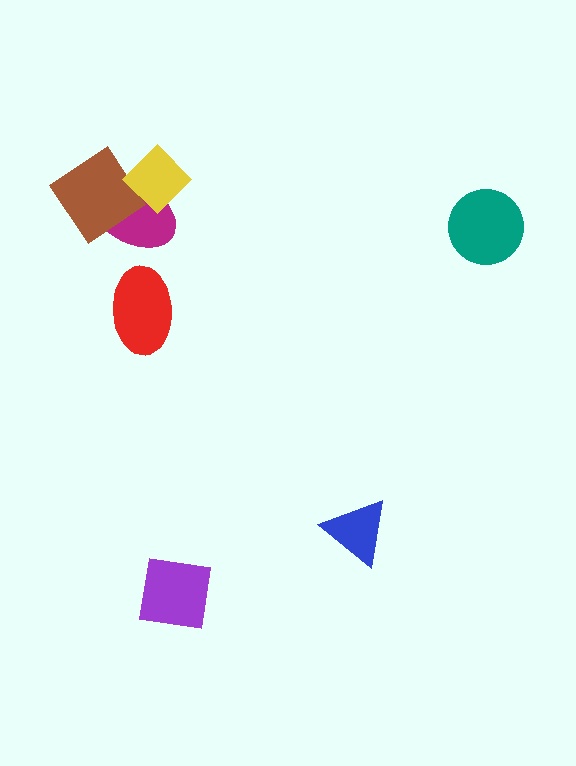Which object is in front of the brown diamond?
The yellow diamond is in front of the brown diamond.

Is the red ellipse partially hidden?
No, no other shape covers it.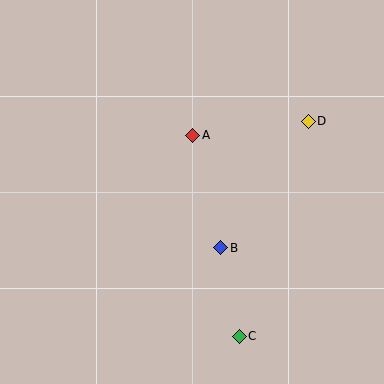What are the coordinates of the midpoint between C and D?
The midpoint between C and D is at (274, 229).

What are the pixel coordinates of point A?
Point A is at (193, 135).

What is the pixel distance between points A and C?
The distance between A and C is 206 pixels.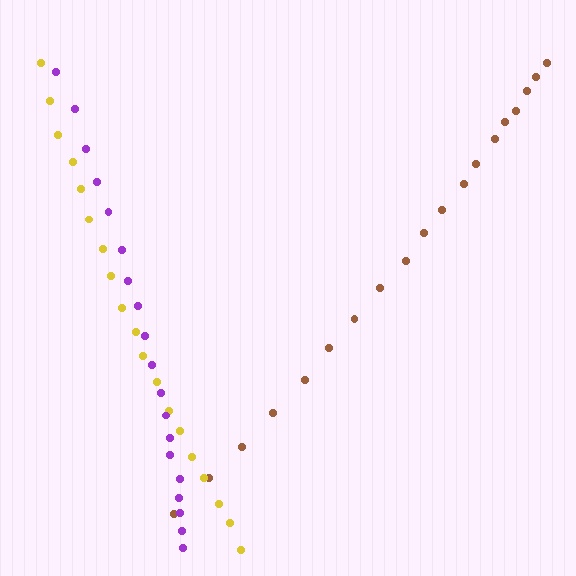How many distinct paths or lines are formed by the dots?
There are 3 distinct paths.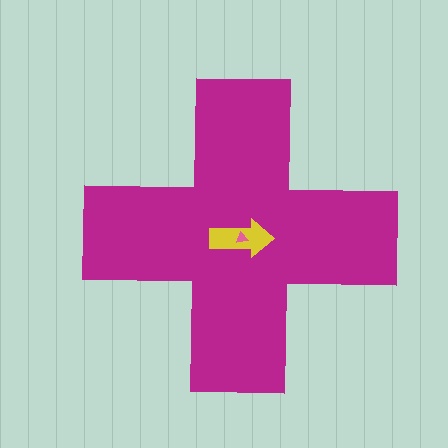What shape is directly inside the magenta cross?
The yellow arrow.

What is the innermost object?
The pink triangle.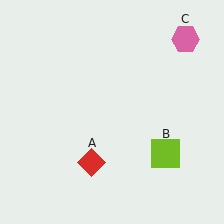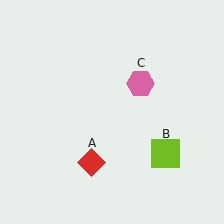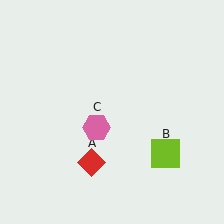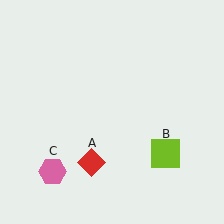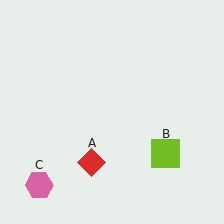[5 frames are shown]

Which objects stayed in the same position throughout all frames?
Red diamond (object A) and lime square (object B) remained stationary.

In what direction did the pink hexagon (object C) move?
The pink hexagon (object C) moved down and to the left.